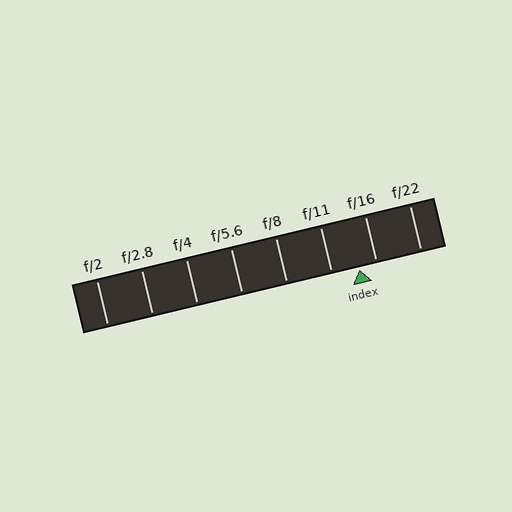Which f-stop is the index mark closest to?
The index mark is closest to f/16.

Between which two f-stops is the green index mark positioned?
The index mark is between f/11 and f/16.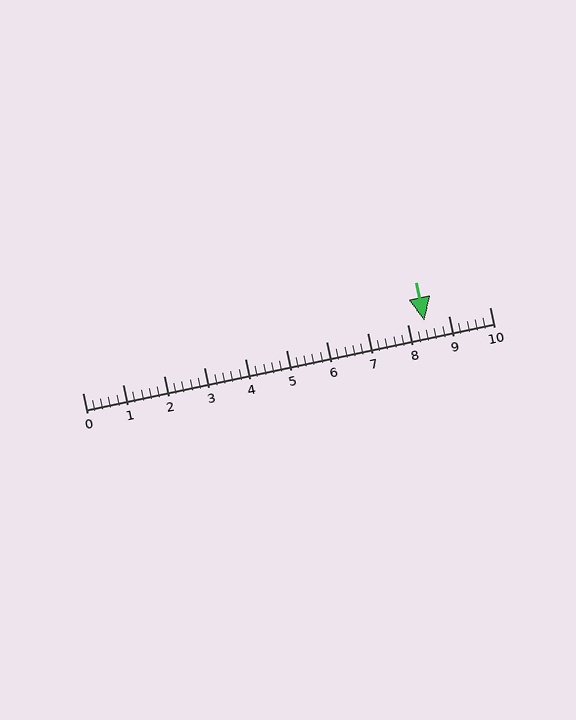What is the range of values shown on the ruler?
The ruler shows values from 0 to 10.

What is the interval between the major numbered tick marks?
The major tick marks are spaced 1 units apart.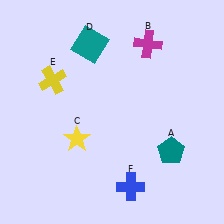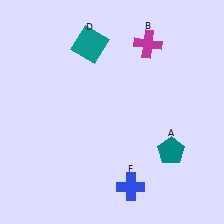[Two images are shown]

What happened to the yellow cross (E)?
The yellow cross (E) was removed in Image 2. It was in the top-left area of Image 1.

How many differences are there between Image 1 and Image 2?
There are 2 differences between the two images.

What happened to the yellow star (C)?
The yellow star (C) was removed in Image 2. It was in the bottom-left area of Image 1.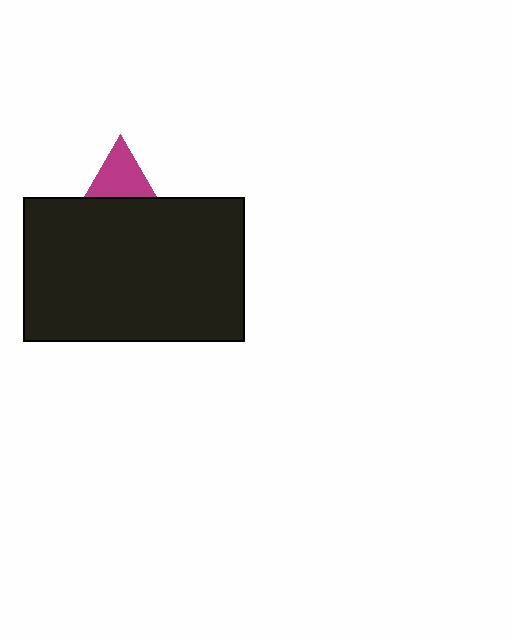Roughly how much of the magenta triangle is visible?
A small part of it is visible (roughly 36%).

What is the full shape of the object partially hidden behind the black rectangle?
The partially hidden object is a magenta triangle.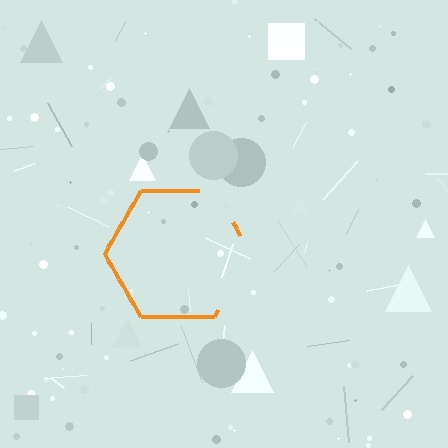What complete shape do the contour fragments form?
The contour fragments form a hexagon.